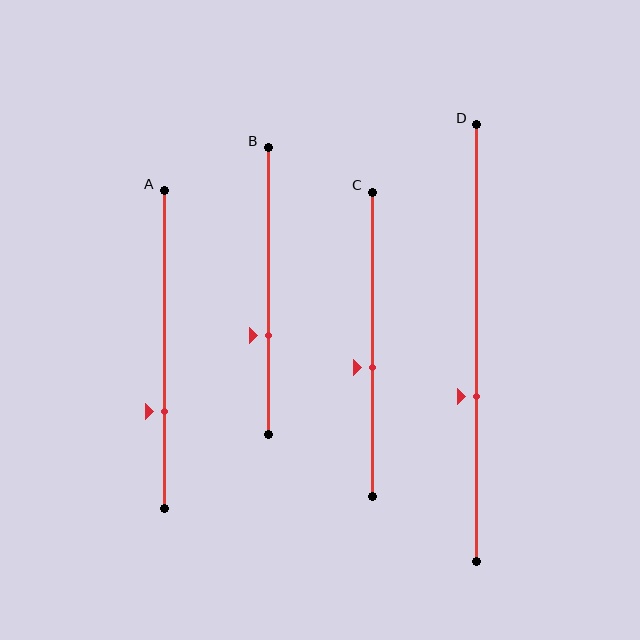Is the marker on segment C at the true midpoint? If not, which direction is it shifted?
No, the marker on segment C is shifted downward by about 8% of the segment length.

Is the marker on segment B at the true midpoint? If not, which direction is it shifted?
No, the marker on segment B is shifted downward by about 16% of the segment length.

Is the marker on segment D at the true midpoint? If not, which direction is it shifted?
No, the marker on segment D is shifted downward by about 12% of the segment length.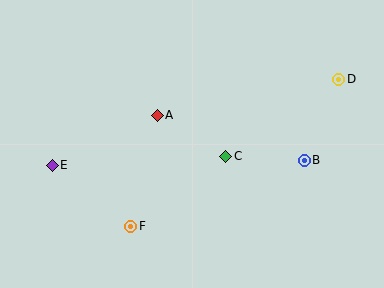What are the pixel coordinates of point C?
Point C is at (226, 156).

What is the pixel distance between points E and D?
The distance between E and D is 299 pixels.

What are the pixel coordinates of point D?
Point D is at (339, 79).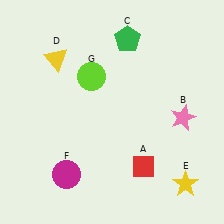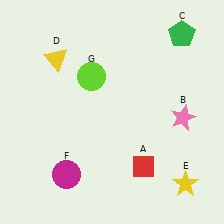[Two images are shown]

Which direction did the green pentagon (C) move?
The green pentagon (C) moved right.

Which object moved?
The green pentagon (C) moved right.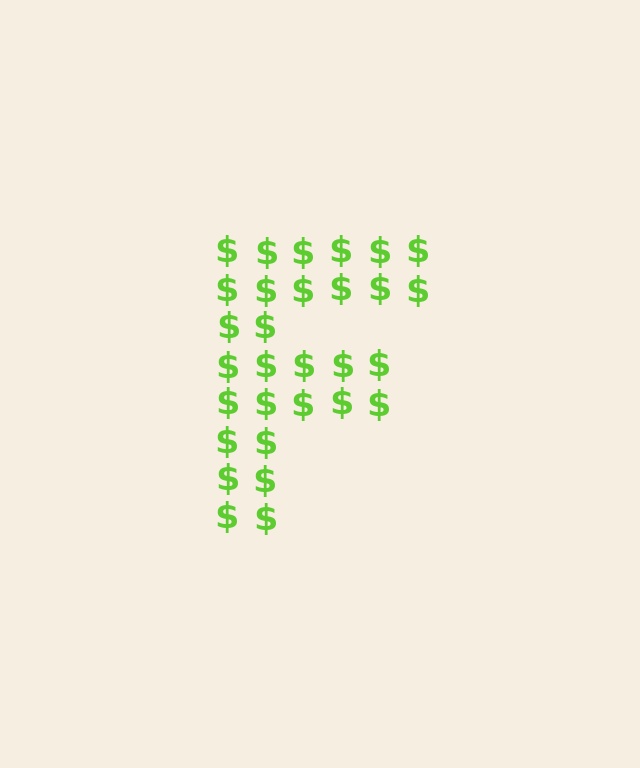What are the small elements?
The small elements are dollar signs.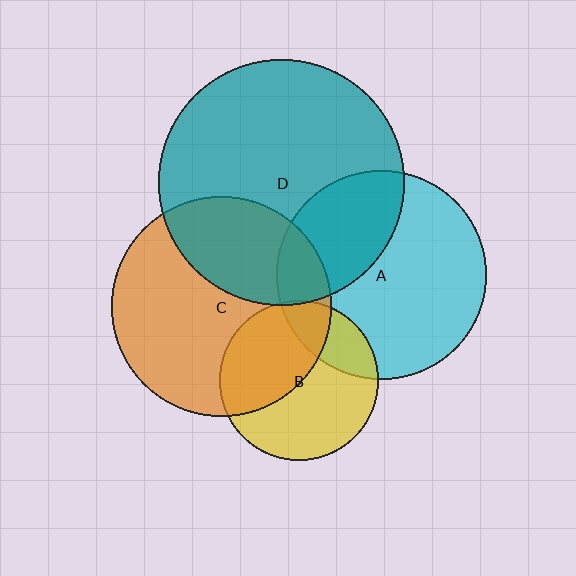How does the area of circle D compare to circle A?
Approximately 1.4 times.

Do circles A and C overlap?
Yes.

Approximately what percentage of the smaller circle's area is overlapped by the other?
Approximately 15%.